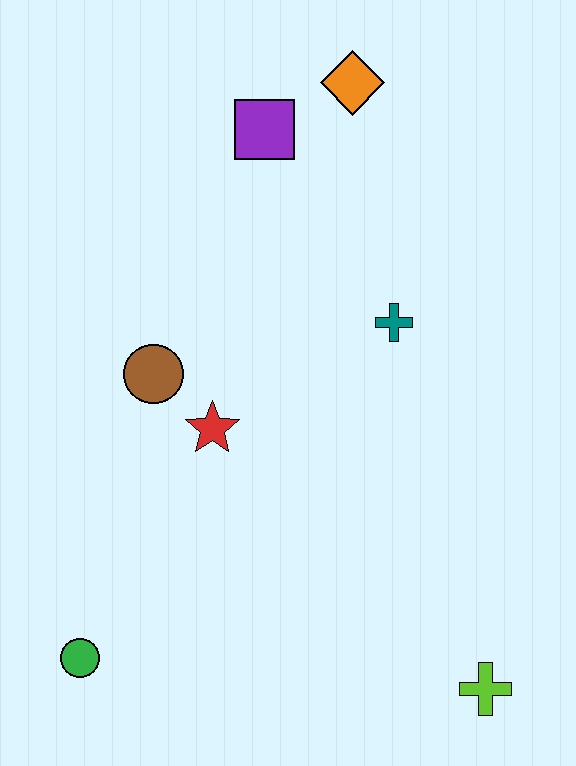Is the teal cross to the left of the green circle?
No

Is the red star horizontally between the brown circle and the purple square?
Yes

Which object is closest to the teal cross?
The red star is closest to the teal cross.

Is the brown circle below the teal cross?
Yes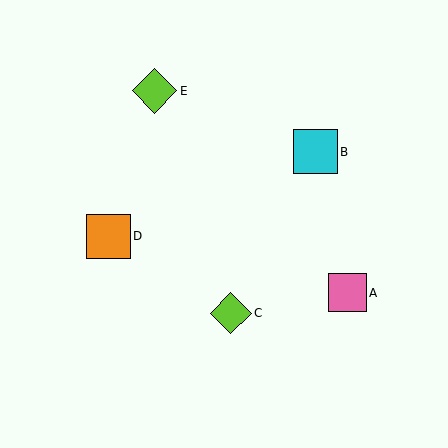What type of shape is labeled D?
Shape D is an orange square.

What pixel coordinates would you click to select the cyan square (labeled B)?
Click at (315, 152) to select the cyan square B.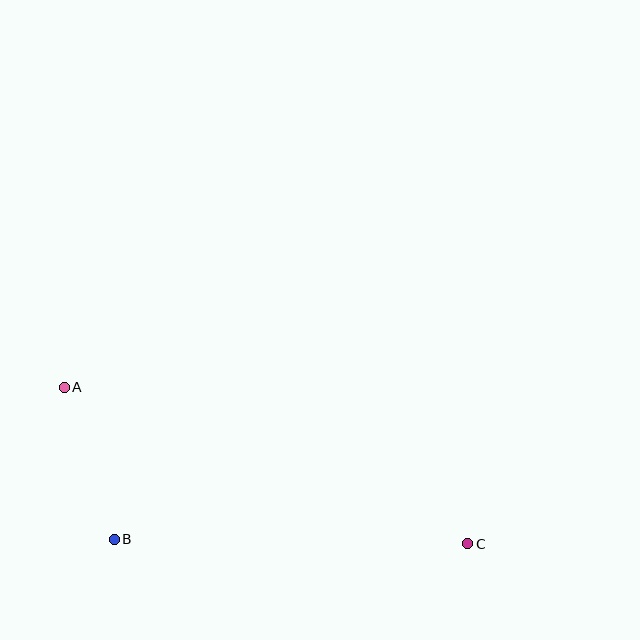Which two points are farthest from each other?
Points A and C are farthest from each other.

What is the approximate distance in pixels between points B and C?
The distance between B and C is approximately 354 pixels.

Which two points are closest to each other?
Points A and B are closest to each other.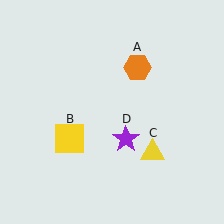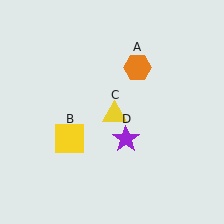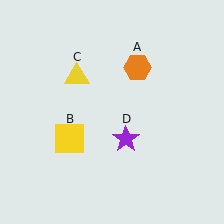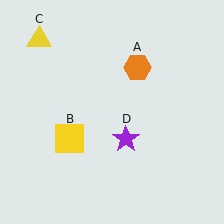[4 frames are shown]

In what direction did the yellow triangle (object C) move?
The yellow triangle (object C) moved up and to the left.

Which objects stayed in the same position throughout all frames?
Orange hexagon (object A) and yellow square (object B) and purple star (object D) remained stationary.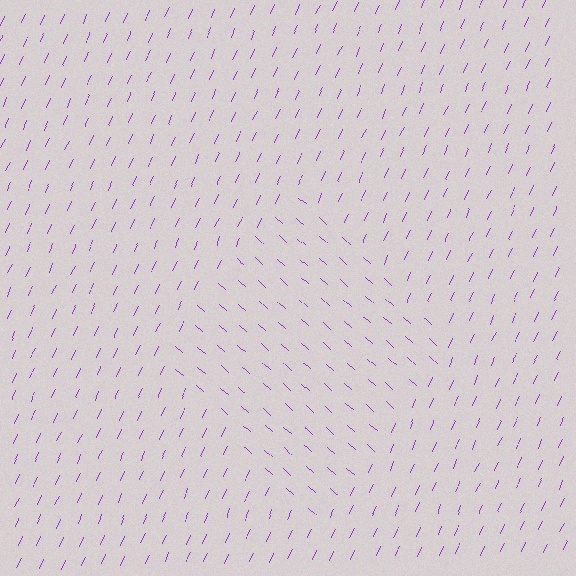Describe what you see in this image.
The image is filled with small purple line segments. A diamond region in the image has lines oriented differently from the surrounding lines, creating a visible texture boundary.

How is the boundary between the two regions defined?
The boundary is defined purely by a change in line orientation (approximately 73 degrees difference). All lines are the same color and thickness.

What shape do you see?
I see a diamond.